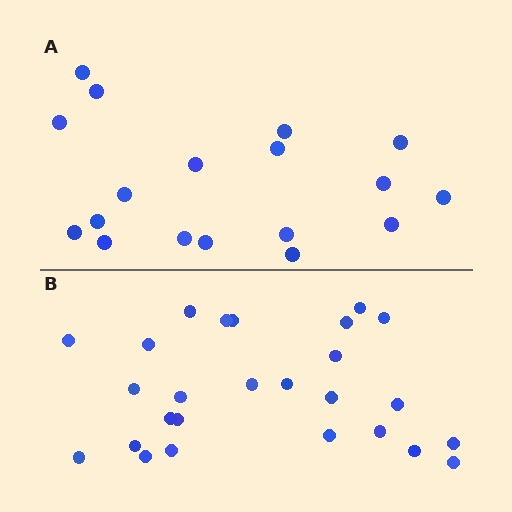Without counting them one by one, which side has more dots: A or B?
Region B (the bottom region) has more dots.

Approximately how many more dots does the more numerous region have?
Region B has roughly 8 or so more dots than region A.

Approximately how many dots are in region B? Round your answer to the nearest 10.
About 30 dots. (The exact count is 26, which rounds to 30.)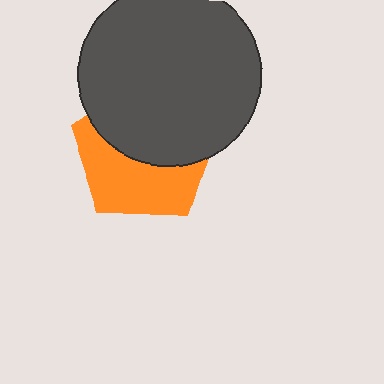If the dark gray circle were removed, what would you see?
You would see the complete orange pentagon.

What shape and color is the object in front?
The object in front is a dark gray circle.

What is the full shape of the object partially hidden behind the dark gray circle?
The partially hidden object is an orange pentagon.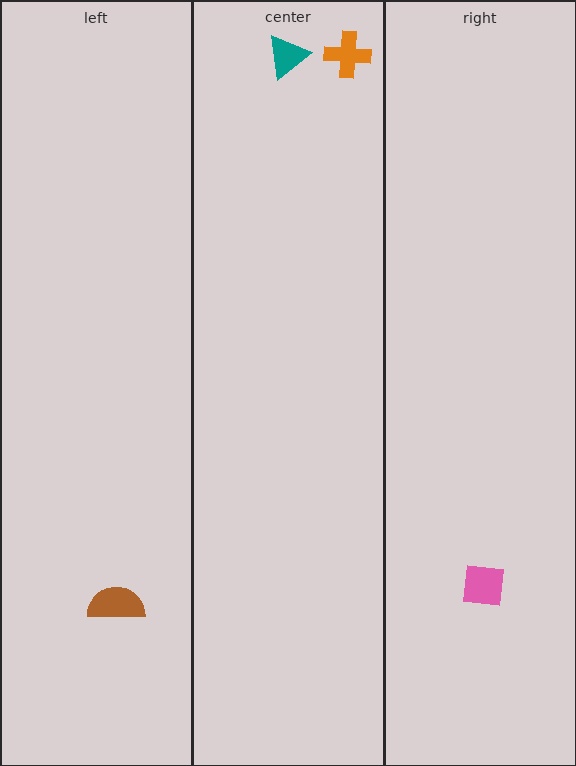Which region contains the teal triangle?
The center region.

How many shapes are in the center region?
2.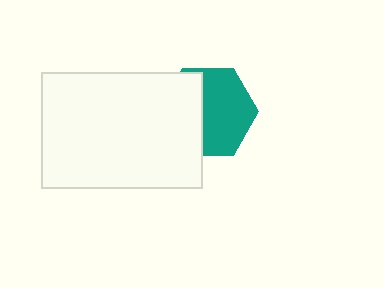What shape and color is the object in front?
The object in front is a white rectangle.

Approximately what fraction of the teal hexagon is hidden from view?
Roughly 43% of the teal hexagon is hidden behind the white rectangle.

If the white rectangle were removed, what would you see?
You would see the complete teal hexagon.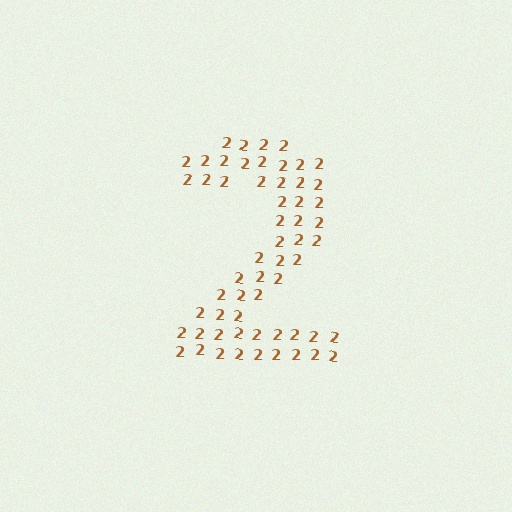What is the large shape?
The large shape is the digit 2.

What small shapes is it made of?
It is made of small digit 2's.